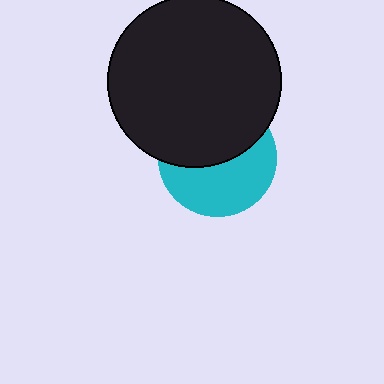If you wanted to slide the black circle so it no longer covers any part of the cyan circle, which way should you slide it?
Slide it up — that is the most direct way to separate the two shapes.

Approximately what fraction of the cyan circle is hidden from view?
Roughly 49% of the cyan circle is hidden behind the black circle.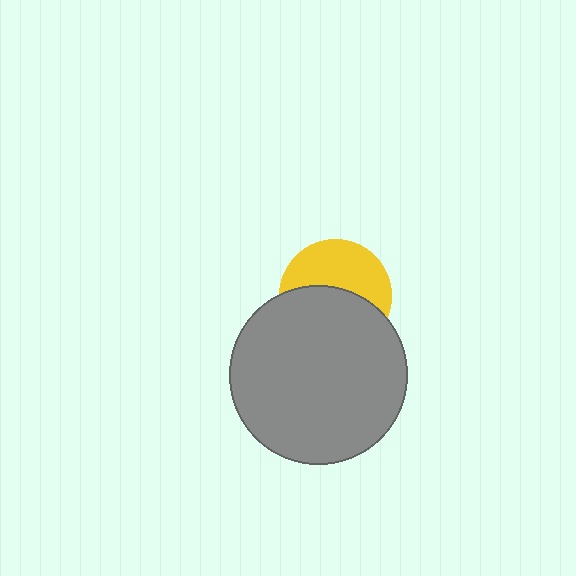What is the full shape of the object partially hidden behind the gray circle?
The partially hidden object is a yellow circle.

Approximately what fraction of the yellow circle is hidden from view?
Roughly 53% of the yellow circle is hidden behind the gray circle.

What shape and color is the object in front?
The object in front is a gray circle.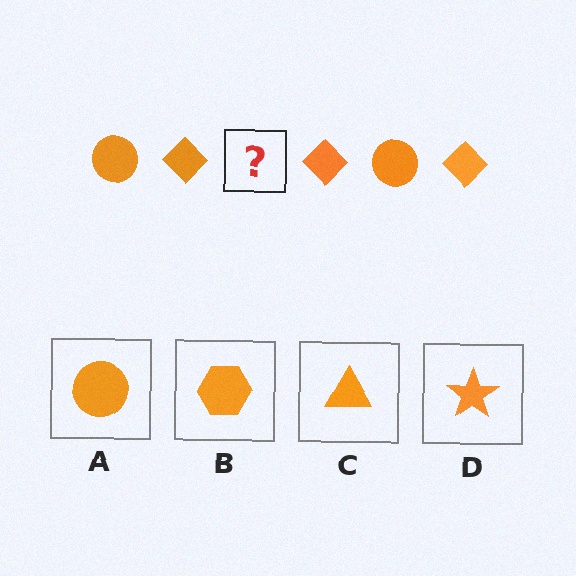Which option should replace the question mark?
Option A.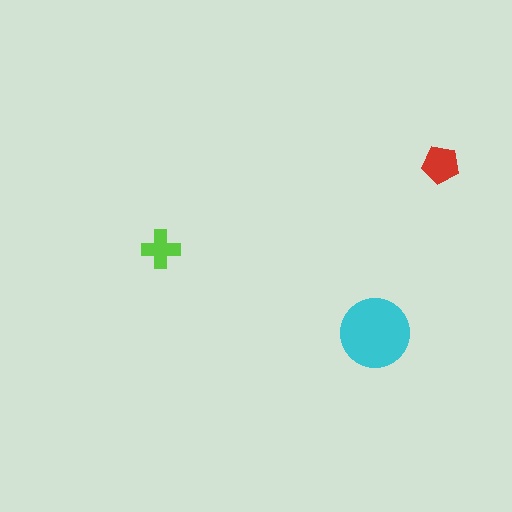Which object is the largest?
The cyan circle.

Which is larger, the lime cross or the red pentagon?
The red pentagon.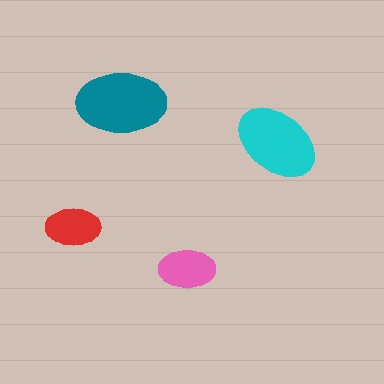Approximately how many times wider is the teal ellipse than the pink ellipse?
About 1.5 times wider.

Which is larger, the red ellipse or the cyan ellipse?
The cyan one.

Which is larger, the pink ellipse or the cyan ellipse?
The cyan one.